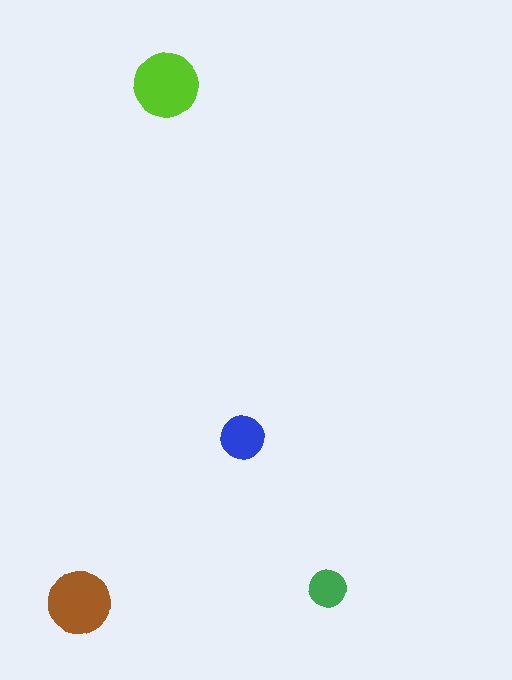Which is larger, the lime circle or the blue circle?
The lime one.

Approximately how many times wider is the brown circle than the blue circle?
About 1.5 times wider.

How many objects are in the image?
There are 4 objects in the image.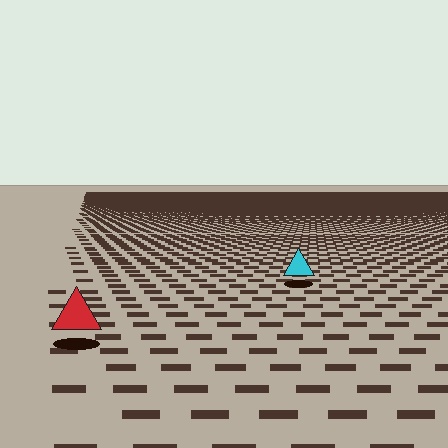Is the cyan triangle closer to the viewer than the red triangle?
No. The red triangle is closer — you can tell from the texture gradient: the ground texture is coarser near it.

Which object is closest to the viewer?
The red triangle is closest. The texture marks near it are larger and more spread out.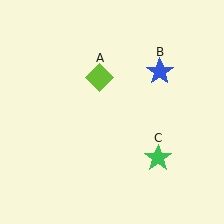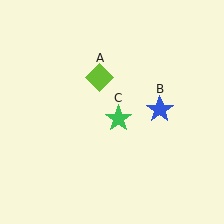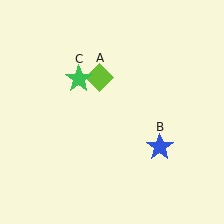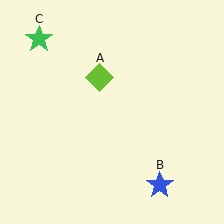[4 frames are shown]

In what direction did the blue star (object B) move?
The blue star (object B) moved down.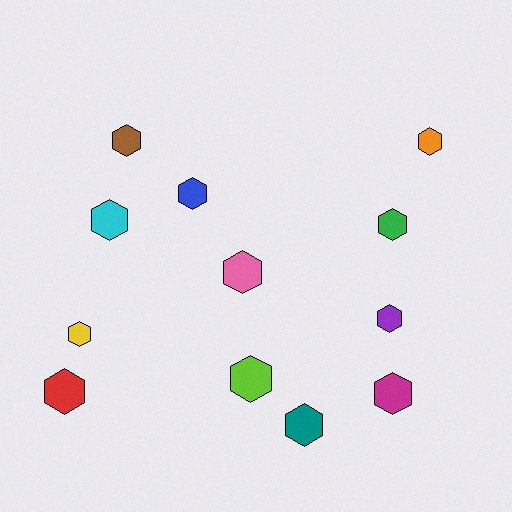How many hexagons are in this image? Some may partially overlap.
There are 12 hexagons.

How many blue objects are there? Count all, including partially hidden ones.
There is 1 blue object.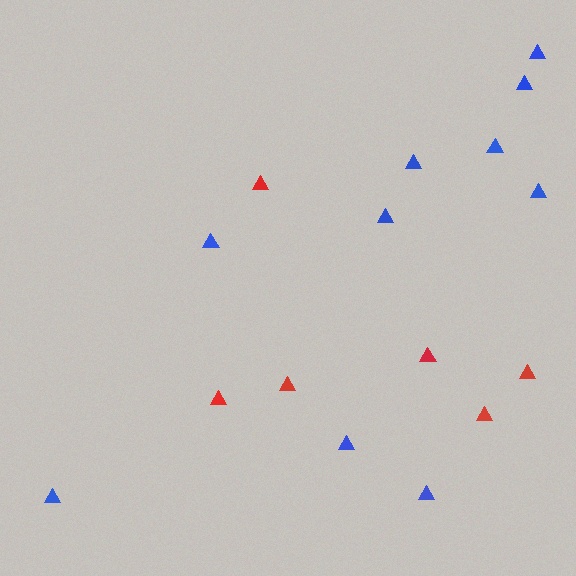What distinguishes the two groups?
There are 2 groups: one group of red triangles (6) and one group of blue triangles (10).